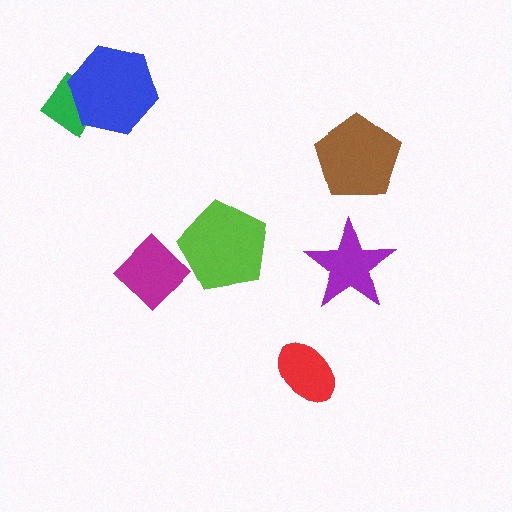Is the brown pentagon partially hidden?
No, no other shape covers it.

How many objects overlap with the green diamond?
1 object overlaps with the green diamond.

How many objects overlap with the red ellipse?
0 objects overlap with the red ellipse.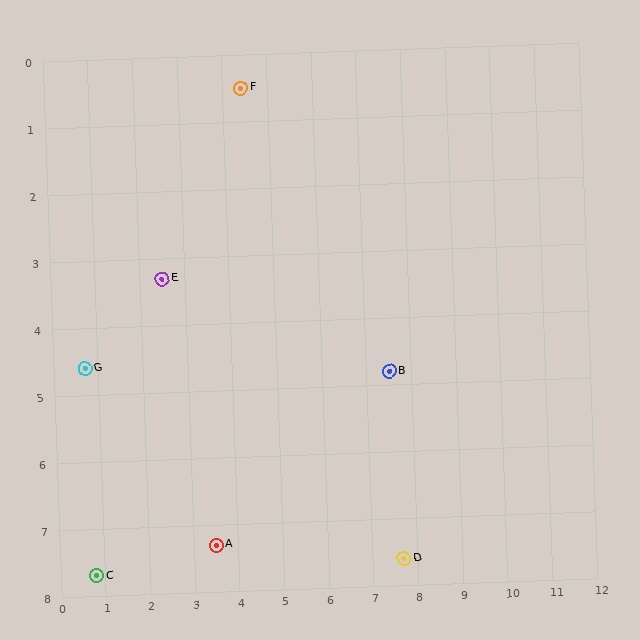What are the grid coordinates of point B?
Point B is at approximately (7.5, 4.8).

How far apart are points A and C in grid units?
Points A and C are about 2.7 grid units apart.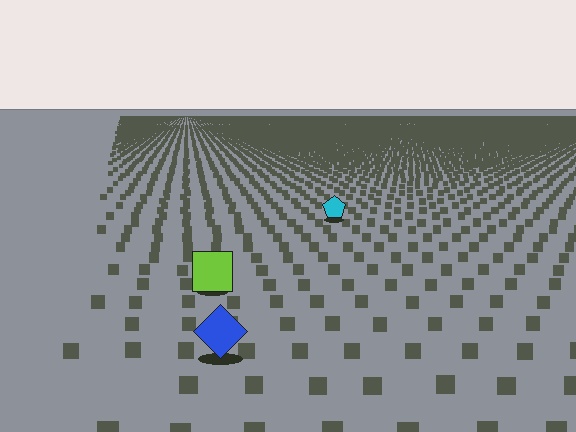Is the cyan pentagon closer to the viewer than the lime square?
No. The lime square is closer — you can tell from the texture gradient: the ground texture is coarser near it.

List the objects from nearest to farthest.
From nearest to farthest: the blue diamond, the lime square, the cyan pentagon.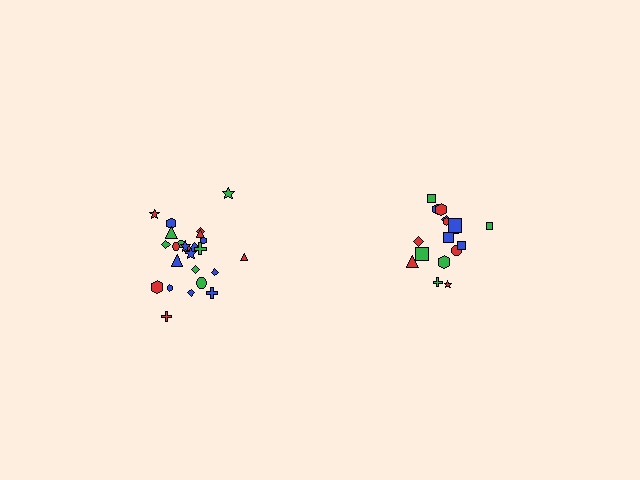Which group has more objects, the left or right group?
The left group.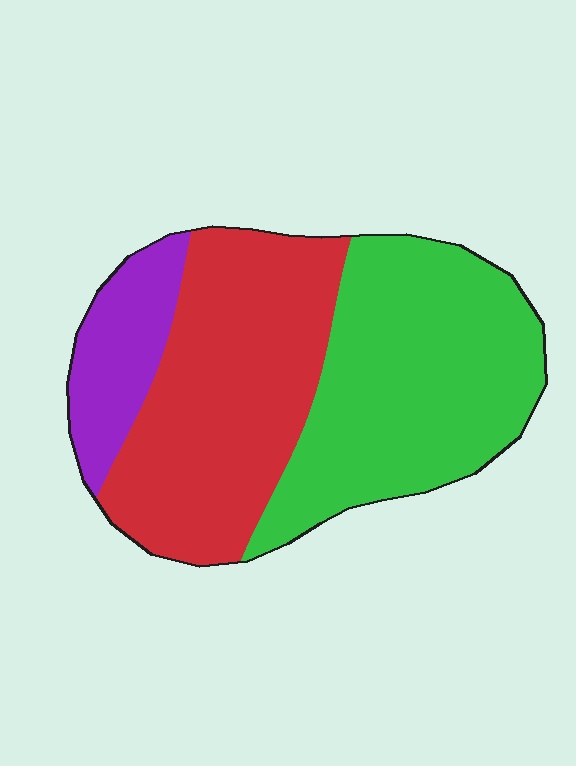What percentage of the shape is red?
Red covers around 40% of the shape.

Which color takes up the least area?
Purple, at roughly 15%.